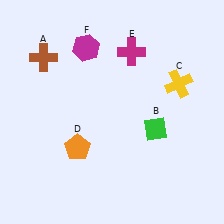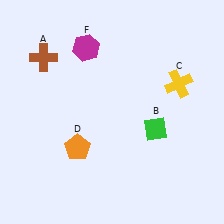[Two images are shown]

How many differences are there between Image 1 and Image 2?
There is 1 difference between the two images.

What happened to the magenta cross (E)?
The magenta cross (E) was removed in Image 2. It was in the top-right area of Image 1.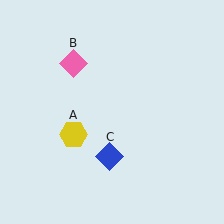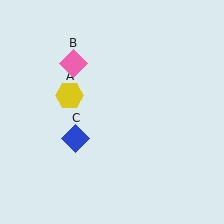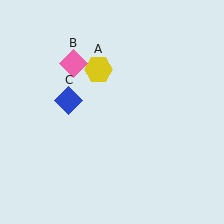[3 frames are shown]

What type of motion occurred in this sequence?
The yellow hexagon (object A), blue diamond (object C) rotated clockwise around the center of the scene.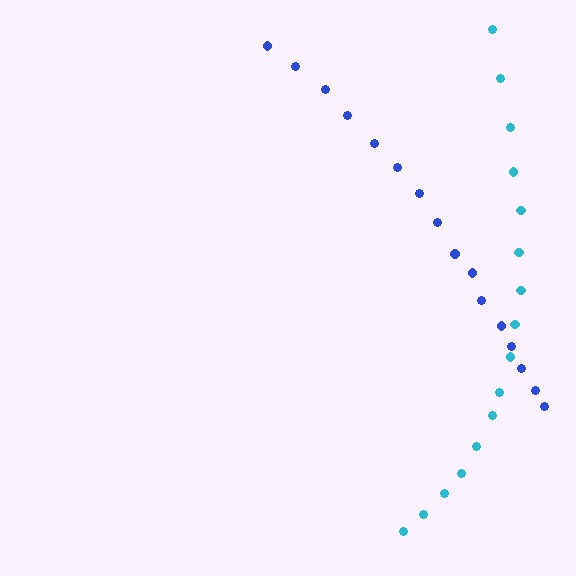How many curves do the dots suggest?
There are 2 distinct paths.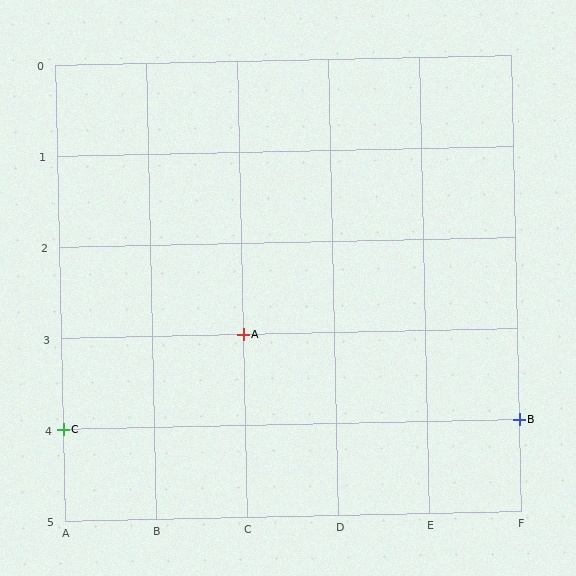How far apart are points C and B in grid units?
Points C and B are 5 columns apart.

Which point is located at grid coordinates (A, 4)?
Point C is at (A, 4).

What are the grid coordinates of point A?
Point A is at grid coordinates (C, 3).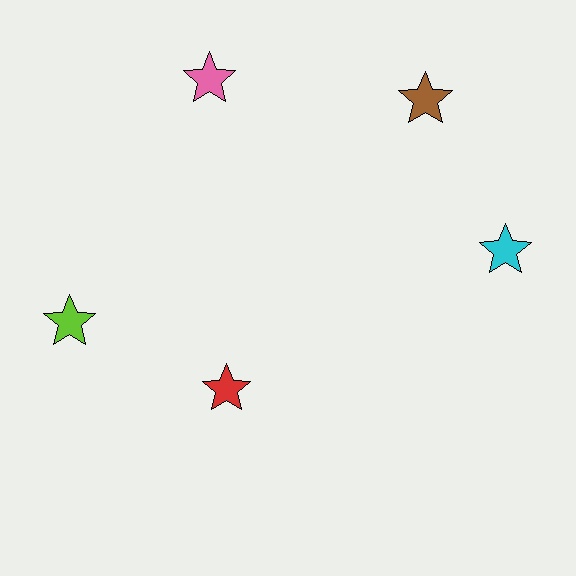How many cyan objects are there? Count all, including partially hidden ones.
There is 1 cyan object.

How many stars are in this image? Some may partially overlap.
There are 5 stars.